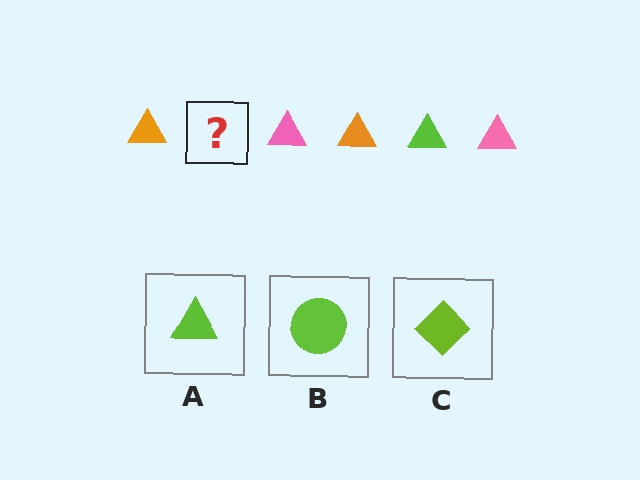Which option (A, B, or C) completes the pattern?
A.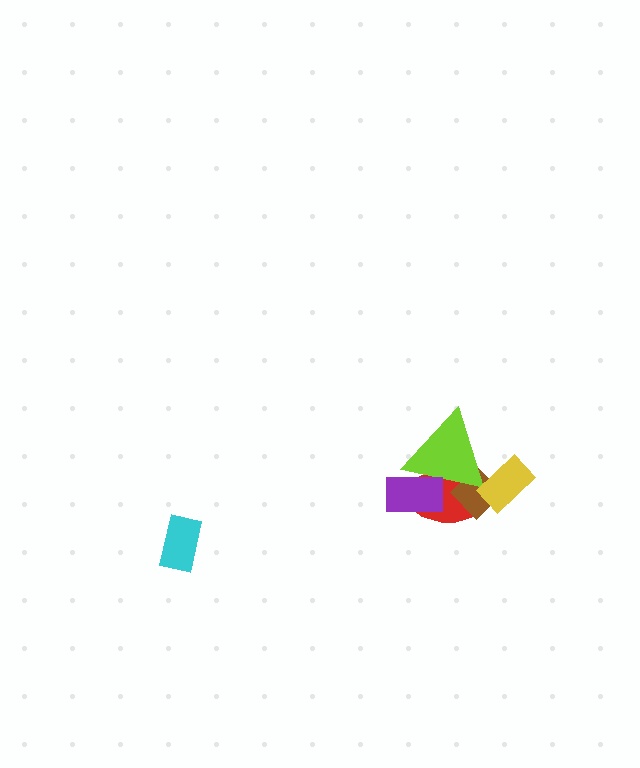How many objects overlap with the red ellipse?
4 objects overlap with the red ellipse.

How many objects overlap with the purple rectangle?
2 objects overlap with the purple rectangle.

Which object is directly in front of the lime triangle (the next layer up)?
The yellow rectangle is directly in front of the lime triangle.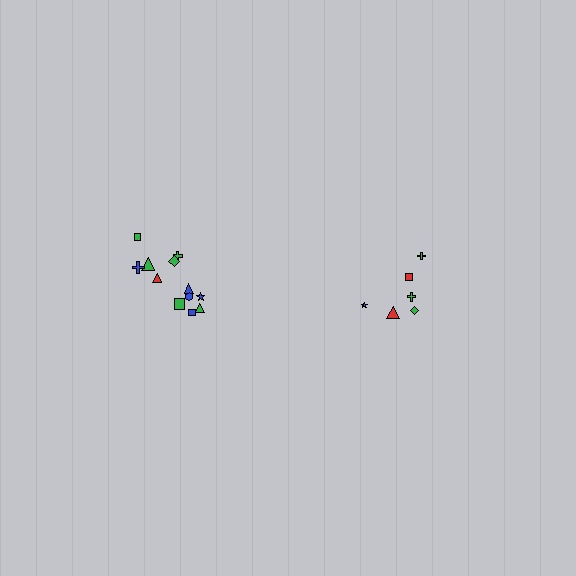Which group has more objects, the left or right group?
The left group.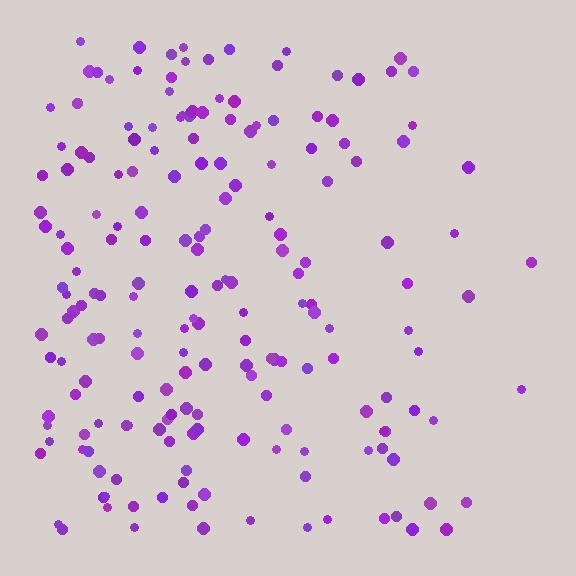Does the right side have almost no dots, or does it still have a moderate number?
Still a moderate number, just noticeably fewer than the left.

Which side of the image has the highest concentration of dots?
The left.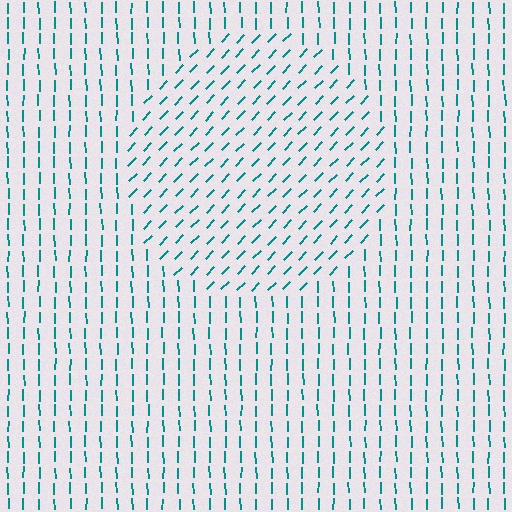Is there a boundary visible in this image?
Yes, there is a texture boundary formed by a change in line orientation.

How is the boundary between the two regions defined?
The boundary is defined purely by a change in line orientation (approximately 45 degrees difference). All lines are the same color and thickness.